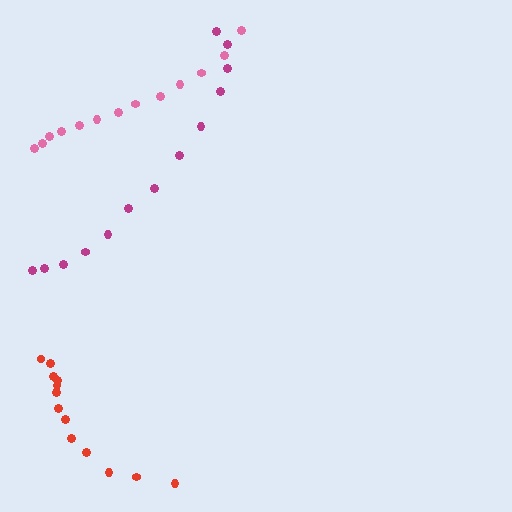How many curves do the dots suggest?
There are 3 distinct paths.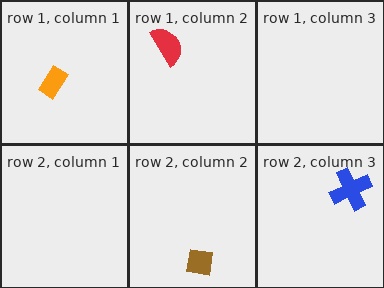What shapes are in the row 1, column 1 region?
The orange rectangle.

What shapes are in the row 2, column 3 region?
The blue cross.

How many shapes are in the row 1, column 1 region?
1.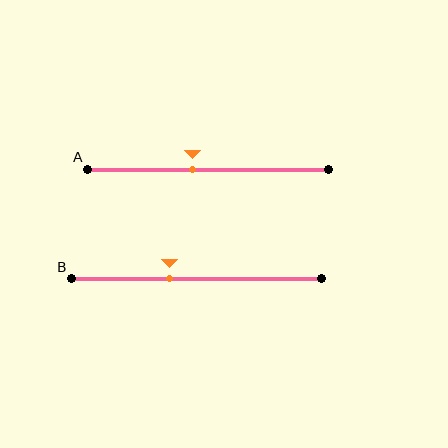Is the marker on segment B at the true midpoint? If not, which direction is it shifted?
No, the marker on segment B is shifted to the left by about 11% of the segment length.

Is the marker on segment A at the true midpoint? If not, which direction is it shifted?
No, the marker on segment A is shifted to the left by about 6% of the segment length.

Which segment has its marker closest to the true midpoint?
Segment A has its marker closest to the true midpoint.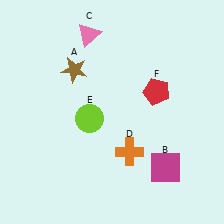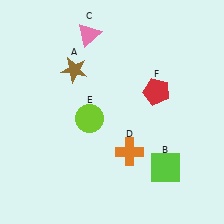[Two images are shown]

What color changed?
The square (B) changed from magenta in Image 1 to lime in Image 2.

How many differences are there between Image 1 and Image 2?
There is 1 difference between the two images.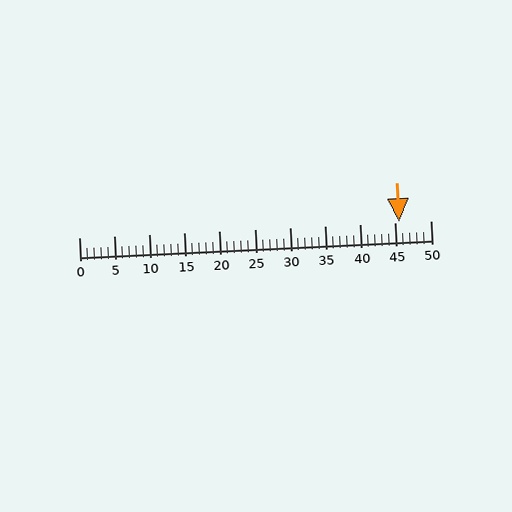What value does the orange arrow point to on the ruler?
The orange arrow points to approximately 46.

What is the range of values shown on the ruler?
The ruler shows values from 0 to 50.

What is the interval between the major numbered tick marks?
The major tick marks are spaced 5 units apart.